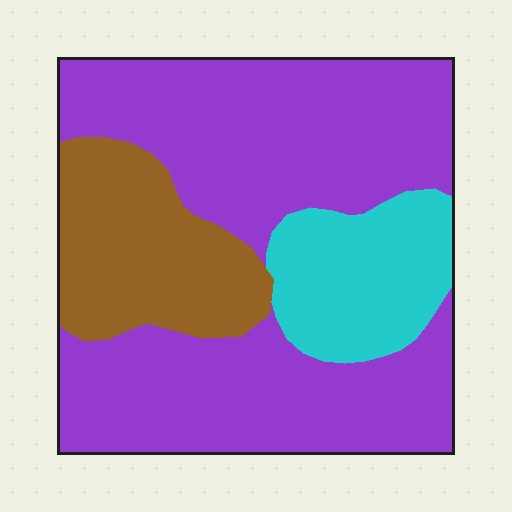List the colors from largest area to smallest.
From largest to smallest: purple, brown, cyan.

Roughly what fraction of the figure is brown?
Brown takes up about one fifth (1/5) of the figure.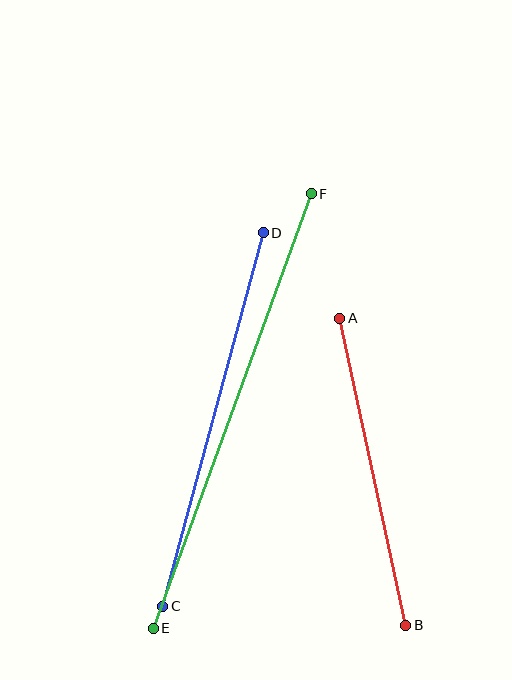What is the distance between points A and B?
The distance is approximately 314 pixels.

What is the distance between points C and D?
The distance is approximately 387 pixels.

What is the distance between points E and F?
The distance is approximately 462 pixels.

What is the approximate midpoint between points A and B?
The midpoint is at approximately (373, 472) pixels.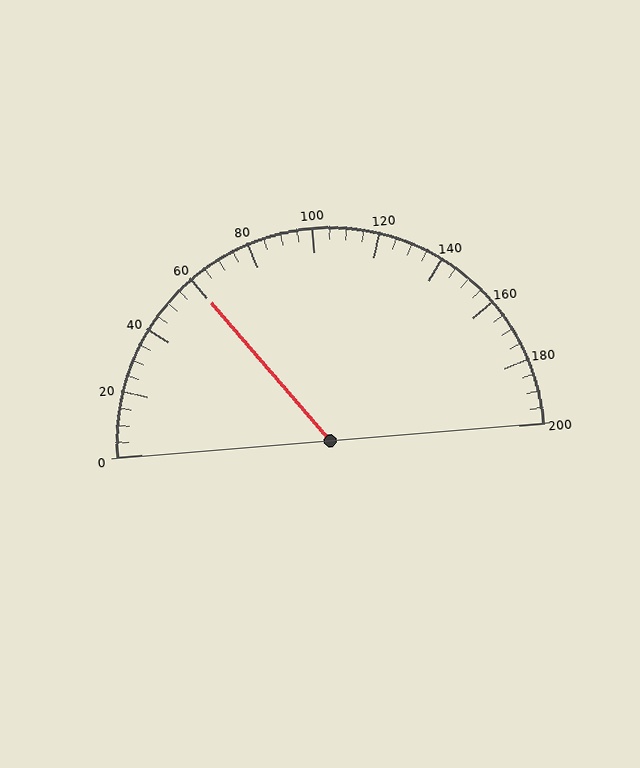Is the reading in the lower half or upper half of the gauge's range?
The reading is in the lower half of the range (0 to 200).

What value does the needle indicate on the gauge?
The needle indicates approximately 60.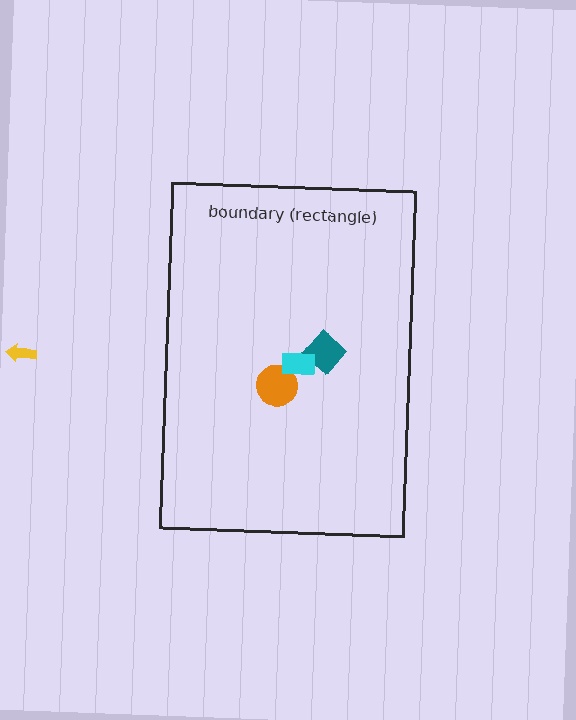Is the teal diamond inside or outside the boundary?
Inside.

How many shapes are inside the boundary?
3 inside, 1 outside.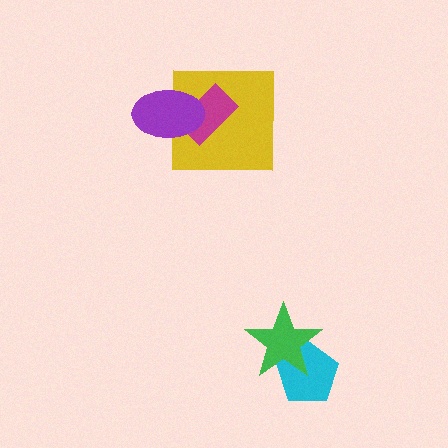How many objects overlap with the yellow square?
2 objects overlap with the yellow square.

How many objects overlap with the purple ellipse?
2 objects overlap with the purple ellipse.